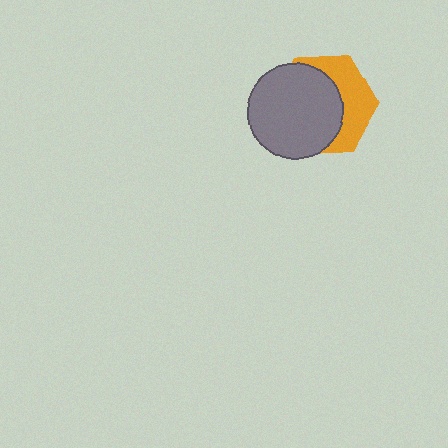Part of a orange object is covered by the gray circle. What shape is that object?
It is a hexagon.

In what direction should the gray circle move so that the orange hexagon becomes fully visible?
The gray circle should move left. That is the shortest direction to clear the overlap and leave the orange hexagon fully visible.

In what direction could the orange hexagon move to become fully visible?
The orange hexagon could move right. That would shift it out from behind the gray circle entirely.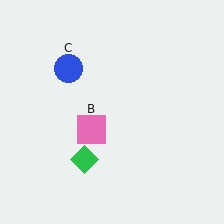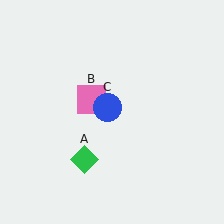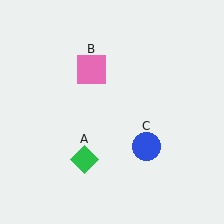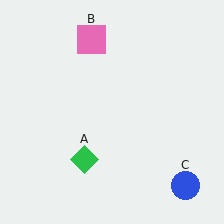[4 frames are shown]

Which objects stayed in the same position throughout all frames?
Green diamond (object A) remained stationary.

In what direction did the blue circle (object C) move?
The blue circle (object C) moved down and to the right.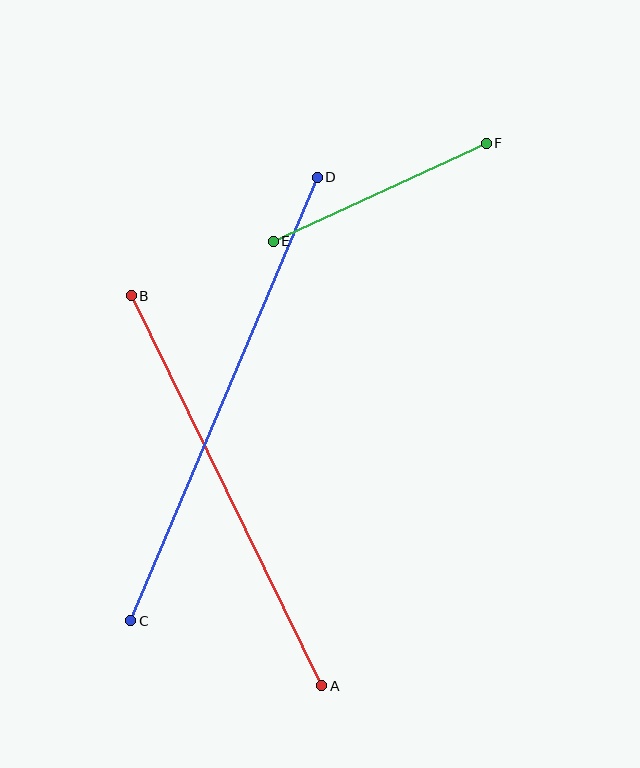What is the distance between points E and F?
The distance is approximately 235 pixels.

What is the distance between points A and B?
The distance is approximately 434 pixels.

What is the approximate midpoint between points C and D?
The midpoint is at approximately (224, 399) pixels.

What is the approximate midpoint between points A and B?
The midpoint is at approximately (227, 491) pixels.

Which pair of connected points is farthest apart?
Points C and D are farthest apart.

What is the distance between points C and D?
The distance is approximately 481 pixels.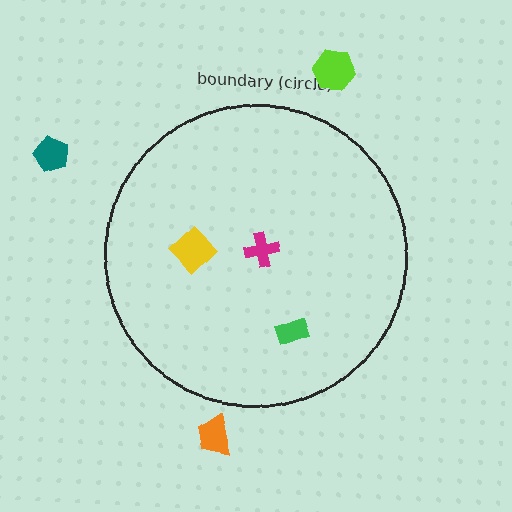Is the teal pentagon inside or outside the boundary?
Outside.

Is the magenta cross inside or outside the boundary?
Inside.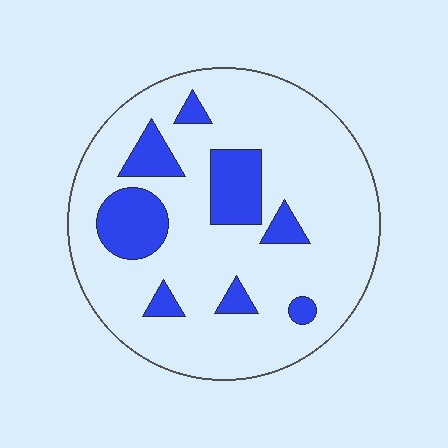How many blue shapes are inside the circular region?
8.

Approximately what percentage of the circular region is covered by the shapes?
Approximately 20%.